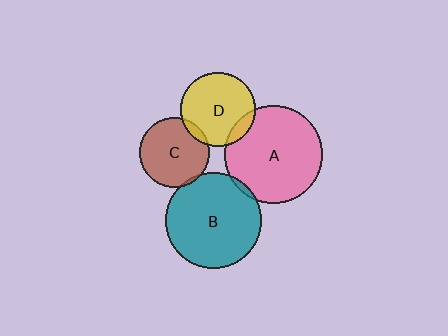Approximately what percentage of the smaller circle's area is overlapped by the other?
Approximately 5%.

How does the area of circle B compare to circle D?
Approximately 1.7 times.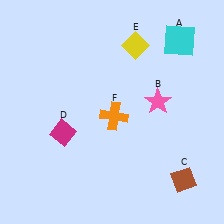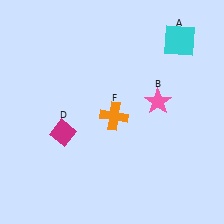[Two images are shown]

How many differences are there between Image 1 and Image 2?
There are 2 differences between the two images.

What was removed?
The brown diamond (C), the yellow diamond (E) were removed in Image 2.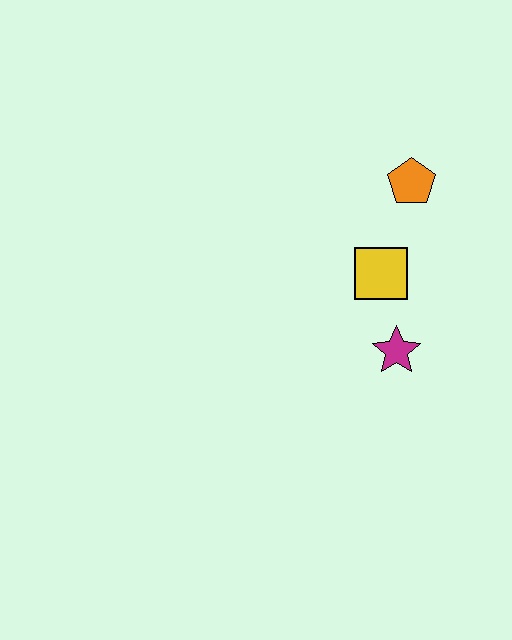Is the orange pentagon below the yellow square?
No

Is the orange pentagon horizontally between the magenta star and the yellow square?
No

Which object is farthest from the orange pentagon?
The magenta star is farthest from the orange pentagon.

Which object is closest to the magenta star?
The yellow square is closest to the magenta star.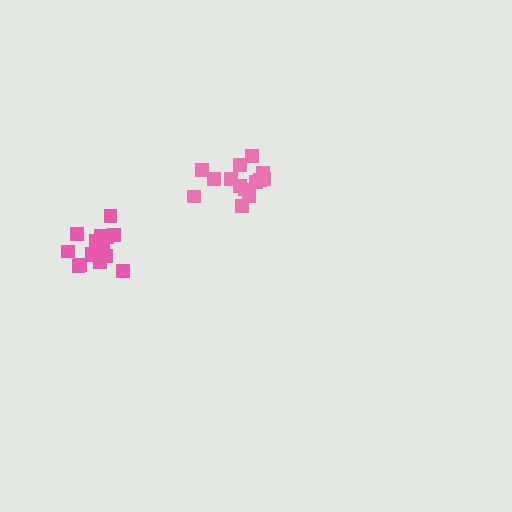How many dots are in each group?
Group 1: 17 dots, Group 2: 14 dots (31 total).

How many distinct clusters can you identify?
There are 2 distinct clusters.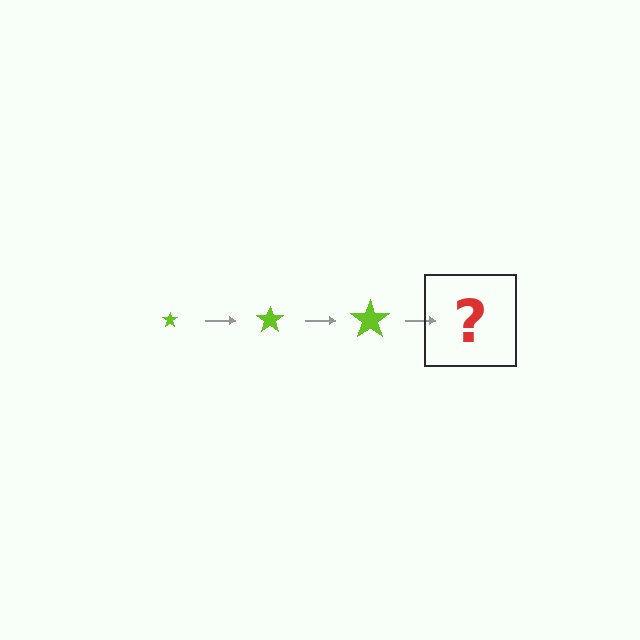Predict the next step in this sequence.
The next step is a lime star, larger than the previous one.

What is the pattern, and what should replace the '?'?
The pattern is that the star gets progressively larger each step. The '?' should be a lime star, larger than the previous one.